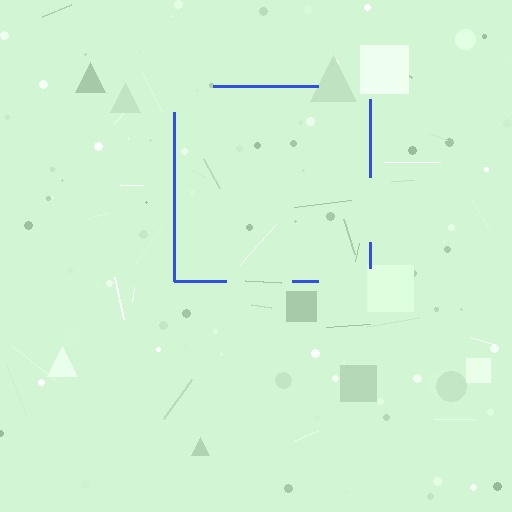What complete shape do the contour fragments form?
The contour fragments form a square.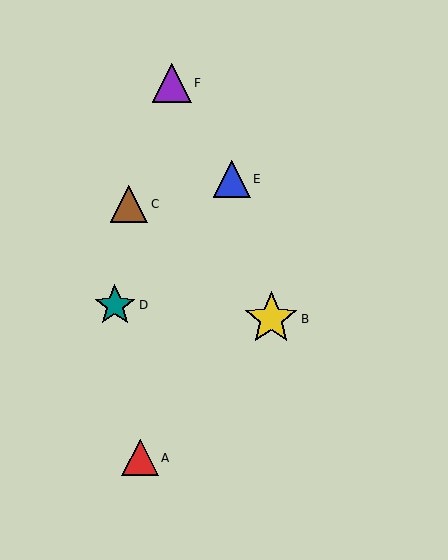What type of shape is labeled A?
Shape A is a red triangle.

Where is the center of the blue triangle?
The center of the blue triangle is at (232, 179).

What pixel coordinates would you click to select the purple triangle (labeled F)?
Click at (172, 83) to select the purple triangle F.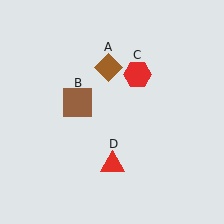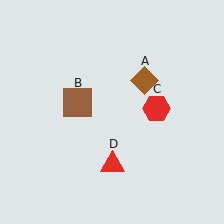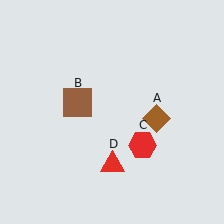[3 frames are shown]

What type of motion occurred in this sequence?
The brown diamond (object A), red hexagon (object C) rotated clockwise around the center of the scene.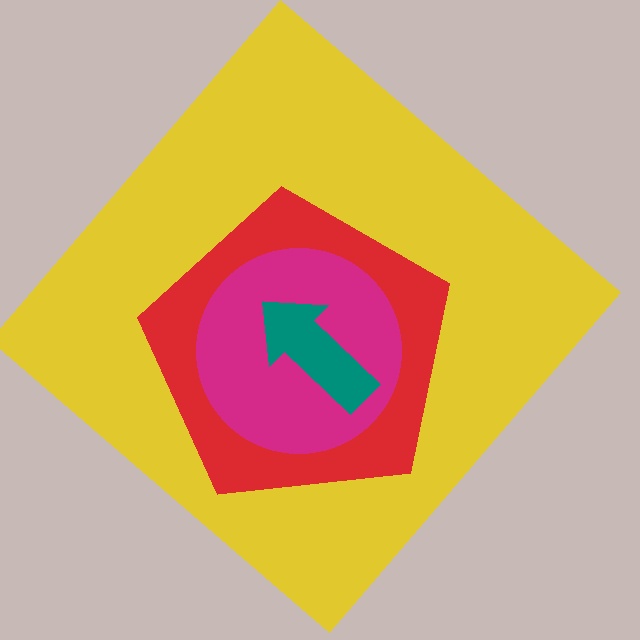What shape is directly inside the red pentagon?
The magenta circle.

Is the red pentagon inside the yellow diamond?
Yes.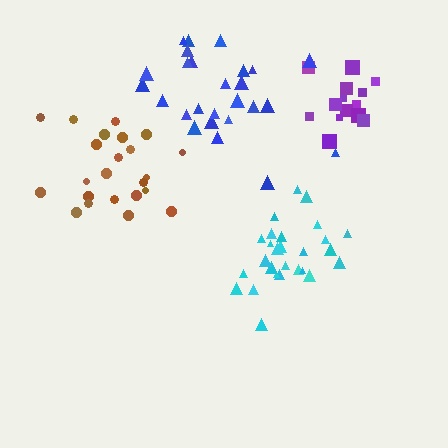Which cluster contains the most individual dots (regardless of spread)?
Cyan (28).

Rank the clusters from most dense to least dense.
cyan, blue, purple, brown.